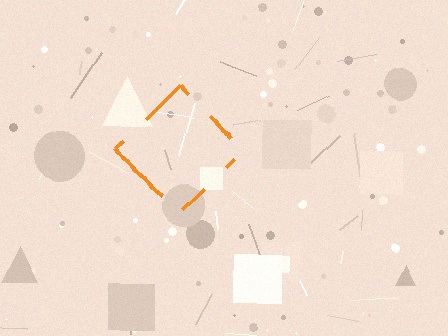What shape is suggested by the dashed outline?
The dashed outline suggests a diamond.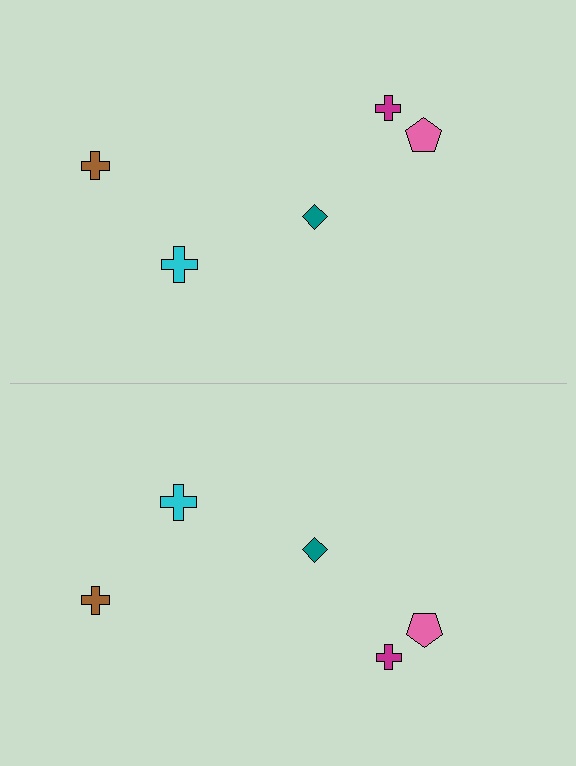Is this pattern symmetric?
Yes, this pattern has bilateral (reflection) symmetry.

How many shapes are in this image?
There are 10 shapes in this image.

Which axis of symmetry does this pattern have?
The pattern has a horizontal axis of symmetry running through the center of the image.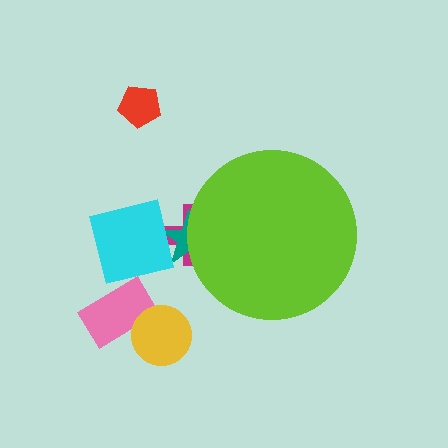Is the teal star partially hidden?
Yes, the teal star is partially hidden behind the lime circle.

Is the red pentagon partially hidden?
No, the red pentagon is fully visible.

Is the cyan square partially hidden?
No, the cyan square is fully visible.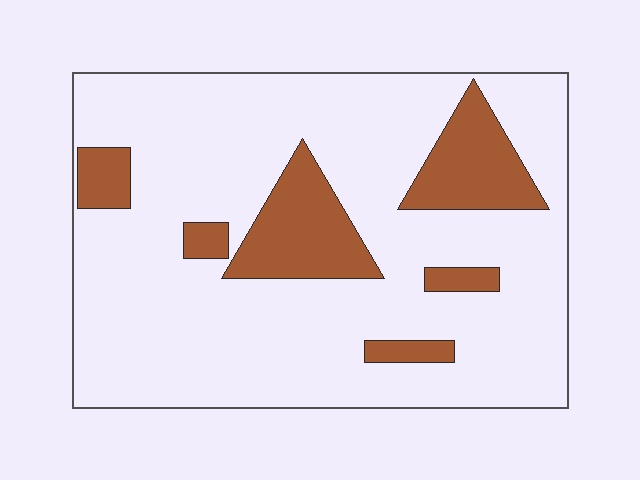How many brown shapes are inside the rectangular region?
6.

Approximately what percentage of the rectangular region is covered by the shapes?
Approximately 20%.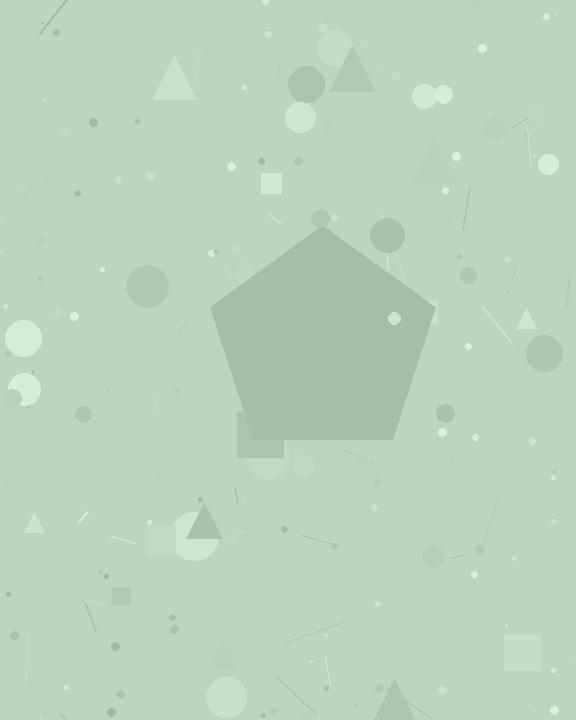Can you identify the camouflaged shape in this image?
The camouflaged shape is a pentagon.